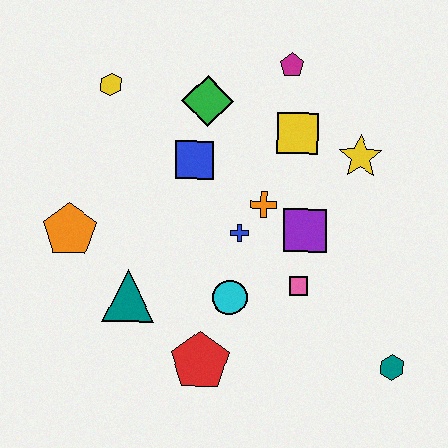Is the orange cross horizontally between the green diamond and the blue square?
No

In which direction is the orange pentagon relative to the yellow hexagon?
The orange pentagon is below the yellow hexagon.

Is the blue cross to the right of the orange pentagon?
Yes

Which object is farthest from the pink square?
The yellow hexagon is farthest from the pink square.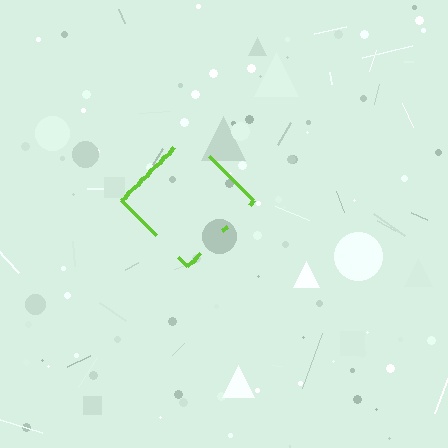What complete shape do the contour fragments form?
The contour fragments form a diamond.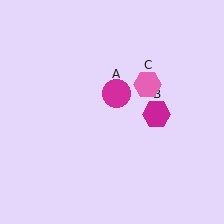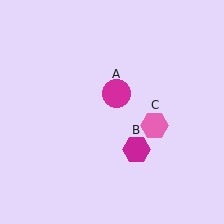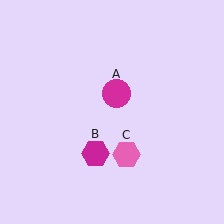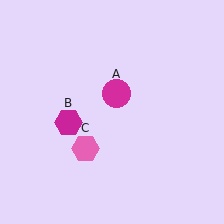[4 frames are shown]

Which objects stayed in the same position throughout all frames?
Magenta circle (object A) remained stationary.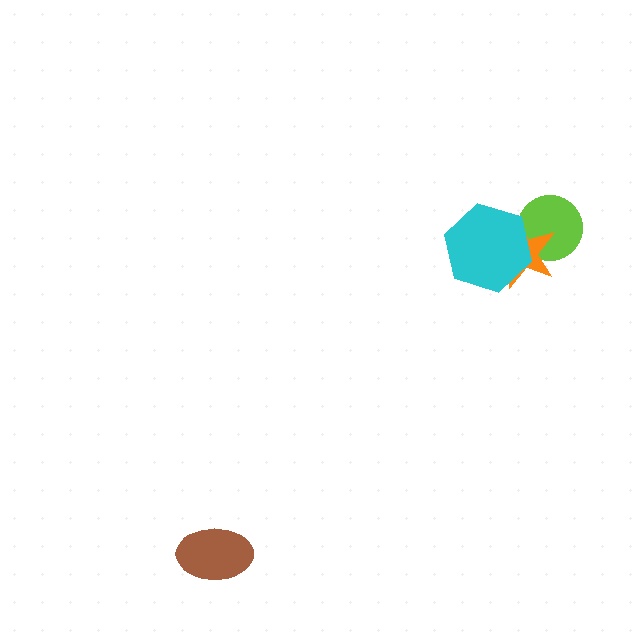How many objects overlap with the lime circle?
2 objects overlap with the lime circle.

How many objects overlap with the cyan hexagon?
2 objects overlap with the cyan hexagon.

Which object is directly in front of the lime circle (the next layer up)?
The orange star is directly in front of the lime circle.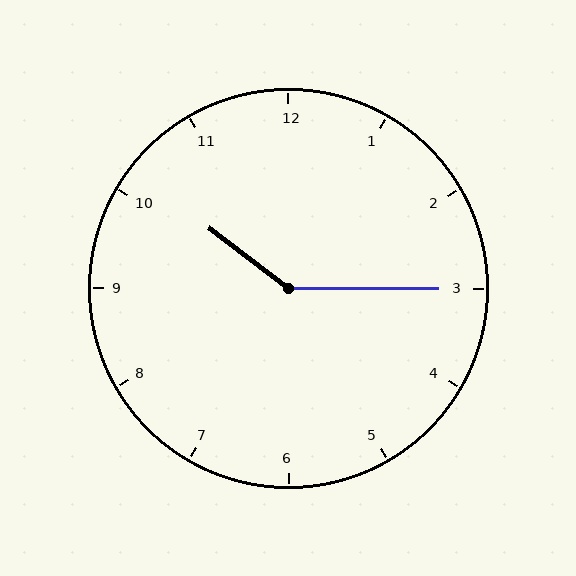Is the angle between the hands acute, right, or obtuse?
It is obtuse.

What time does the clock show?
10:15.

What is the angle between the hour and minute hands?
Approximately 142 degrees.